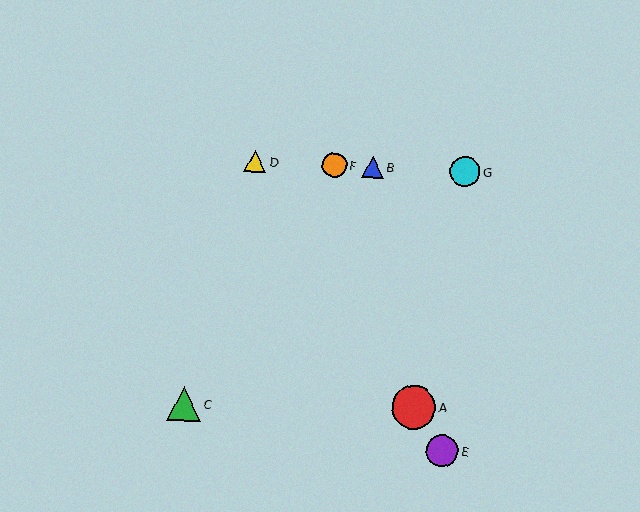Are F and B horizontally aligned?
Yes, both are at y≈165.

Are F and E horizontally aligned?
No, F is at y≈165 and E is at y≈451.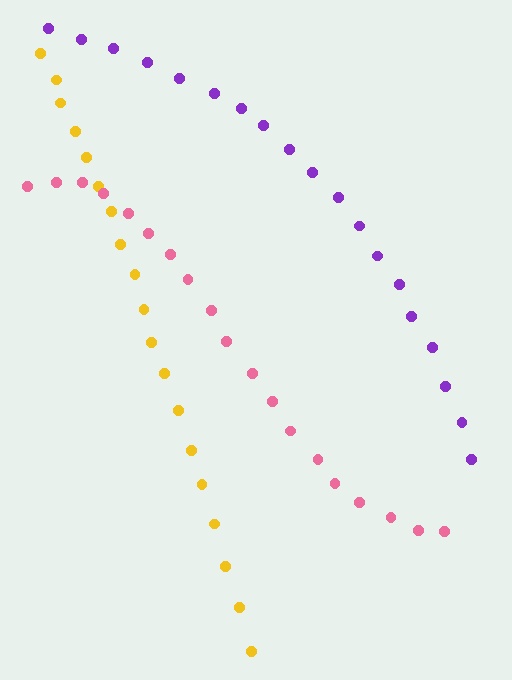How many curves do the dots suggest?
There are 3 distinct paths.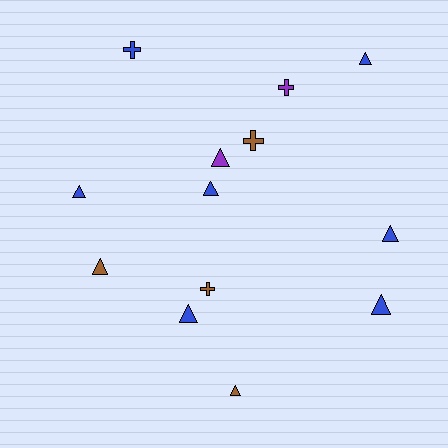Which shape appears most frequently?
Triangle, with 9 objects.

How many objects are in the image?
There are 13 objects.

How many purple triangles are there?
There is 1 purple triangle.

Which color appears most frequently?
Blue, with 7 objects.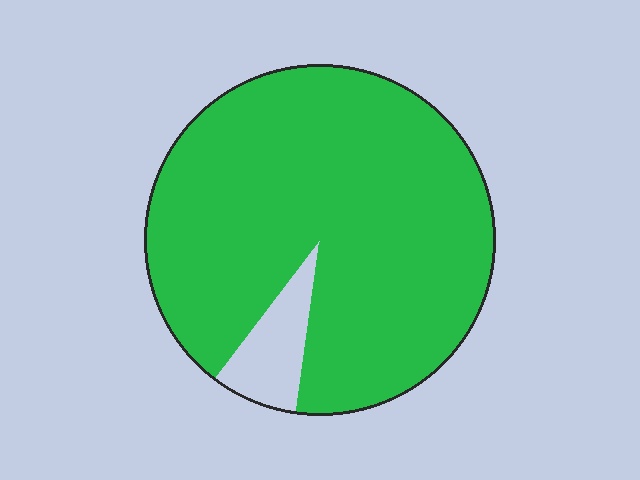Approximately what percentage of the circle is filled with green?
Approximately 90%.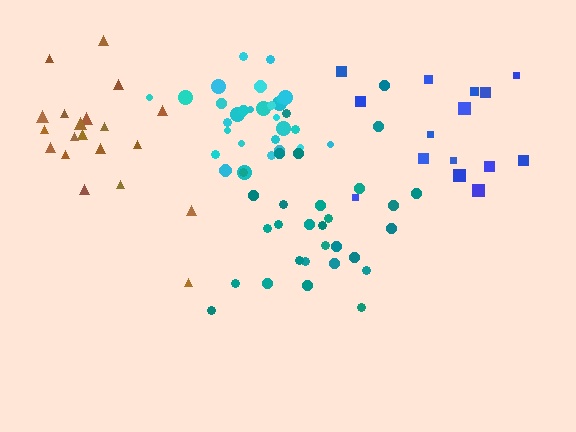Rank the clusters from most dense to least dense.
cyan, teal, blue, brown.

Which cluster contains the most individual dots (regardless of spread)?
Teal (30).